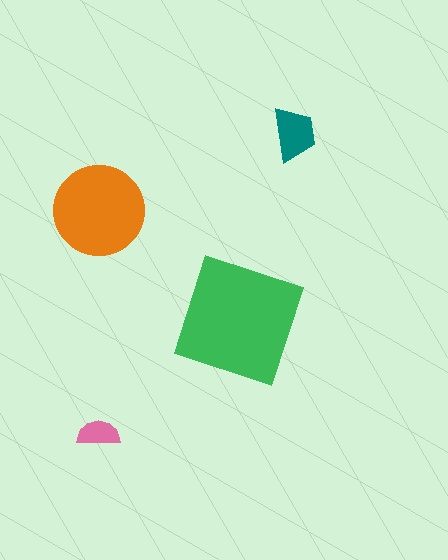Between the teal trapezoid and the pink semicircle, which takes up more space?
The teal trapezoid.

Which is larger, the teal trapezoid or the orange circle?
The orange circle.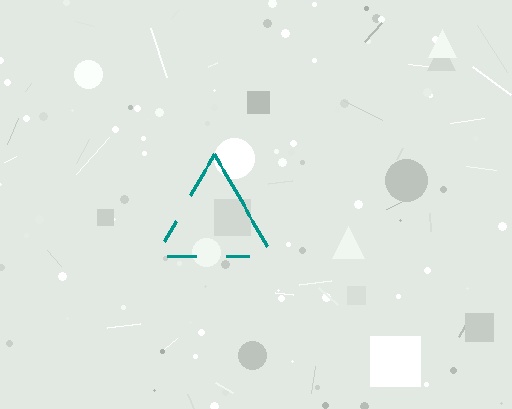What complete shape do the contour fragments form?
The contour fragments form a triangle.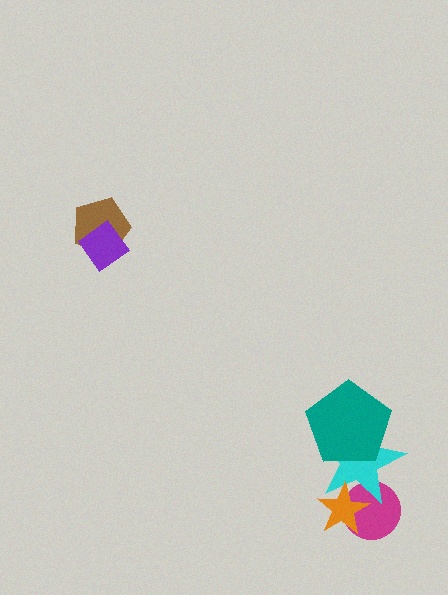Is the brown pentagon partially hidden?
Yes, it is partially covered by another shape.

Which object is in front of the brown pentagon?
The purple diamond is in front of the brown pentagon.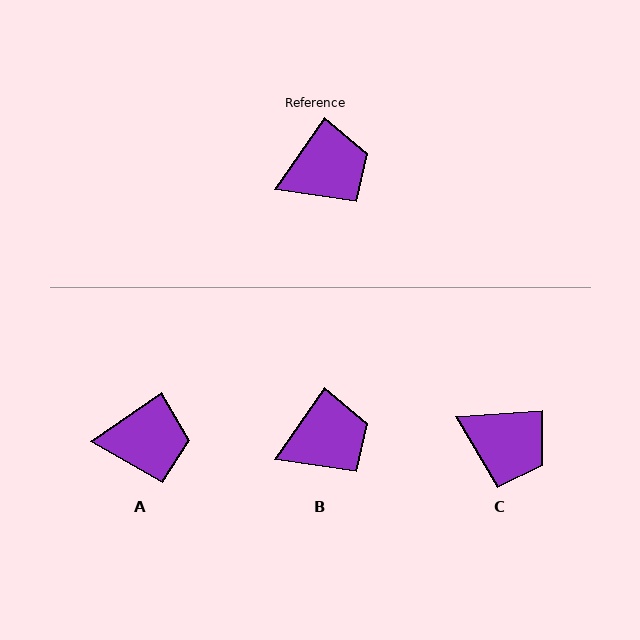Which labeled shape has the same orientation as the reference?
B.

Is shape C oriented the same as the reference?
No, it is off by about 51 degrees.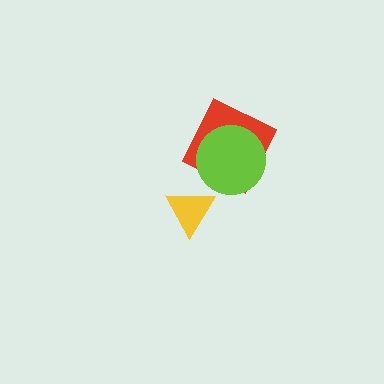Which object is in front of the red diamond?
The lime circle is in front of the red diamond.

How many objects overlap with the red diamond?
1 object overlaps with the red diamond.